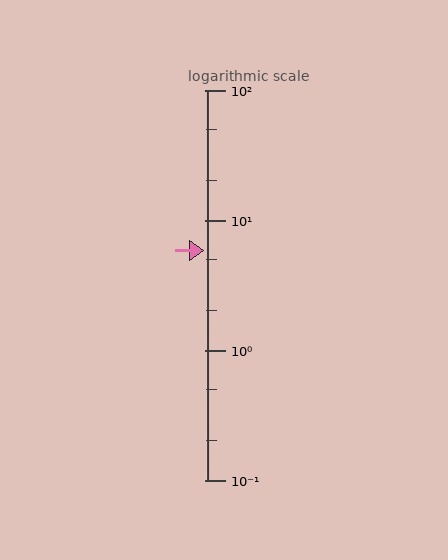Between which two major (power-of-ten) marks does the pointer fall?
The pointer is between 1 and 10.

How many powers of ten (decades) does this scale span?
The scale spans 3 decades, from 0.1 to 100.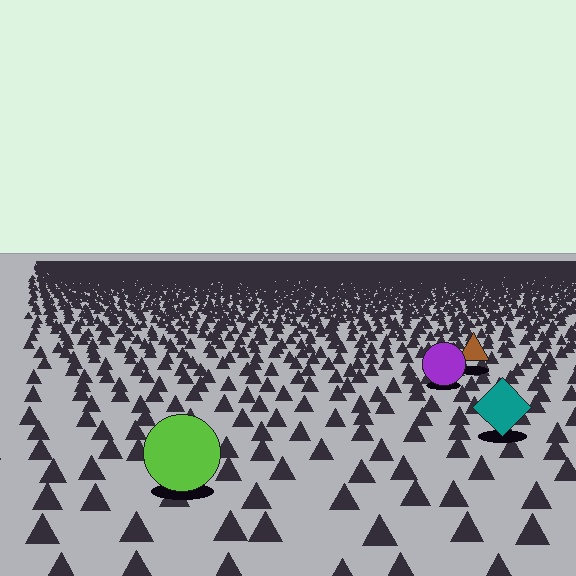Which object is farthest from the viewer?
The brown triangle is farthest from the viewer. It appears smaller and the ground texture around it is denser.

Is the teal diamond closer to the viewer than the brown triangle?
Yes. The teal diamond is closer — you can tell from the texture gradient: the ground texture is coarser near it.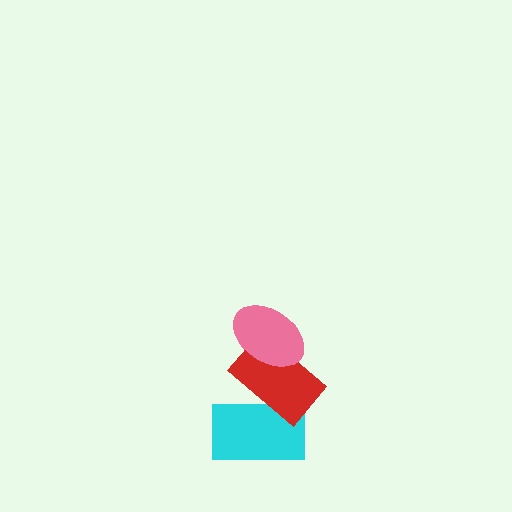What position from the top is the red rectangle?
The red rectangle is 2nd from the top.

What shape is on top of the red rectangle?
The pink ellipse is on top of the red rectangle.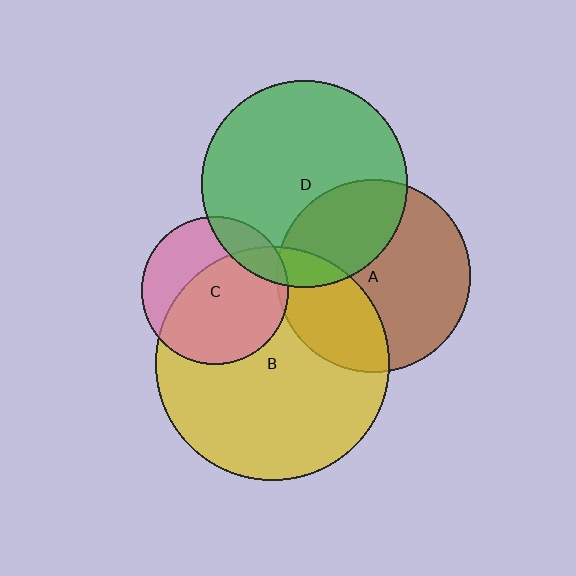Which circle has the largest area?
Circle B (yellow).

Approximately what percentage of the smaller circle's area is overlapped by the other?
Approximately 30%.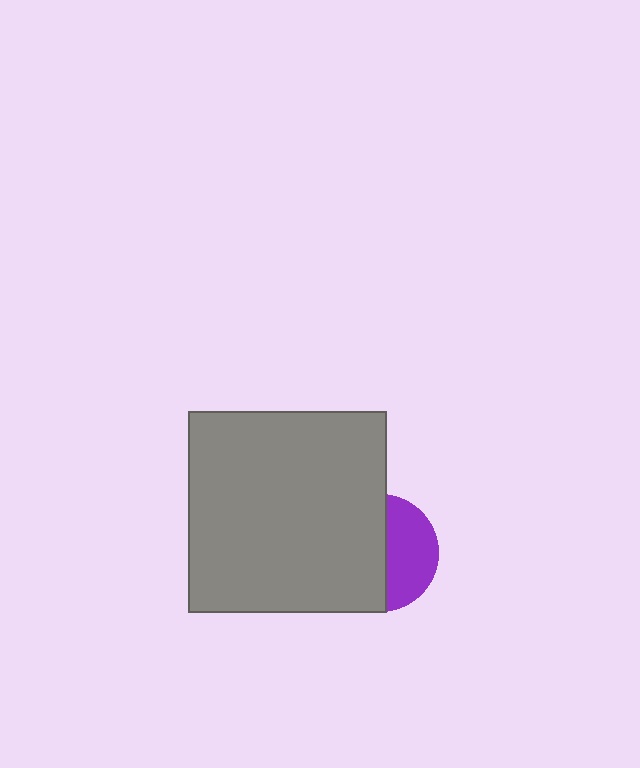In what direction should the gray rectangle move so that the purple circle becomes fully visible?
The gray rectangle should move left. That is the shortest direction to clear the overlap and leave the purple circle fully visible.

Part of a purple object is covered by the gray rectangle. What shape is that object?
It is a circle.